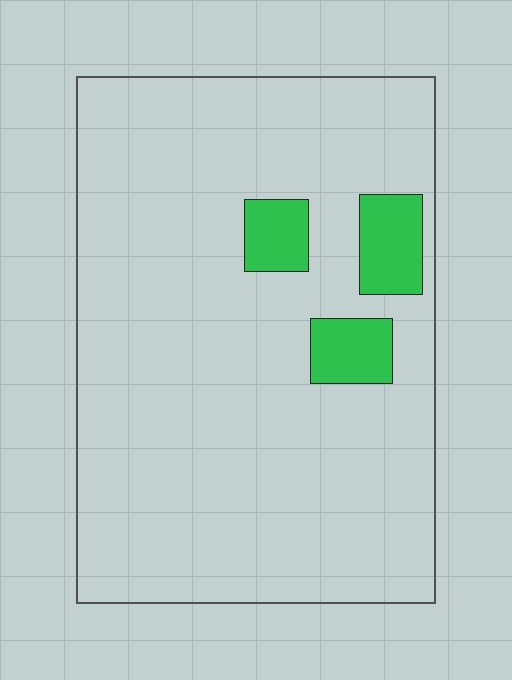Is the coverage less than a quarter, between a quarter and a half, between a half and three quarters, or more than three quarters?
Less than a quarter.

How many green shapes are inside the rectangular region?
3.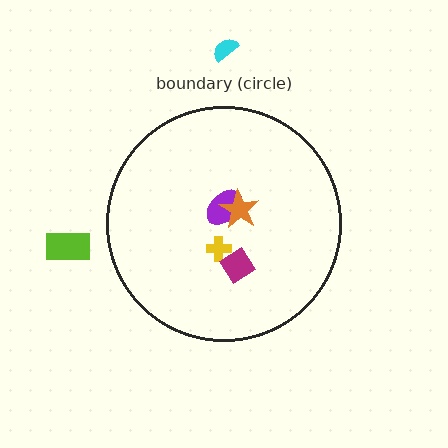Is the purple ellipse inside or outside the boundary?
Inside.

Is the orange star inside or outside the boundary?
Inside.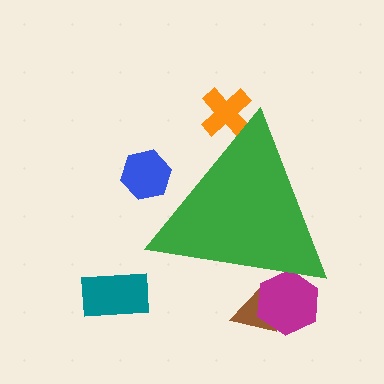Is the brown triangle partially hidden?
Yes, the brown triangle is partially hidden behind the green triangle.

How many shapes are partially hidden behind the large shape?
4 shapes are partially hidden.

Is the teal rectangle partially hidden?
No, the teal rectangle is fully visible.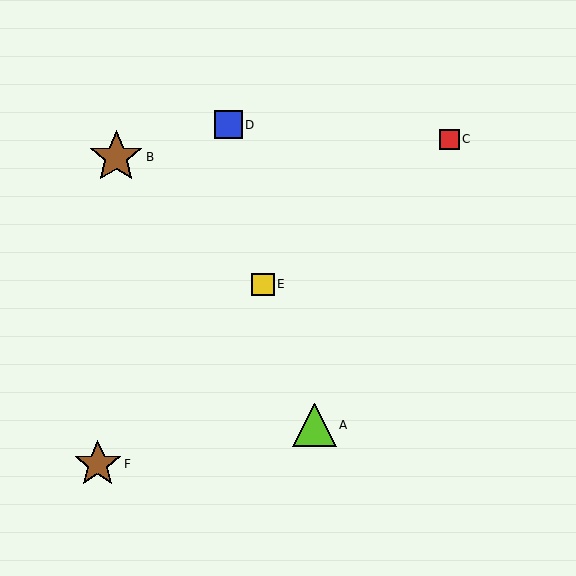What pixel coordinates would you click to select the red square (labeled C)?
Click at (450, 139) to select the red square C.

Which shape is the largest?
The brown star (labeled B) is the largest.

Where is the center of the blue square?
The center of the blue square is at (228, 125).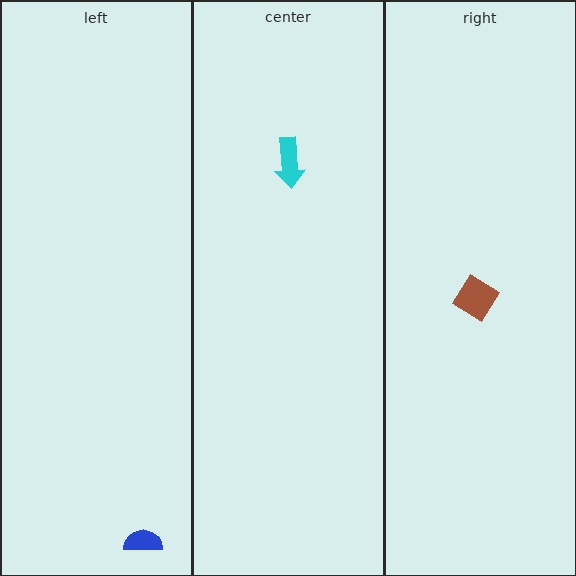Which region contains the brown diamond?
The right region.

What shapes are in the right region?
The brown diamond.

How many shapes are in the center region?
1.